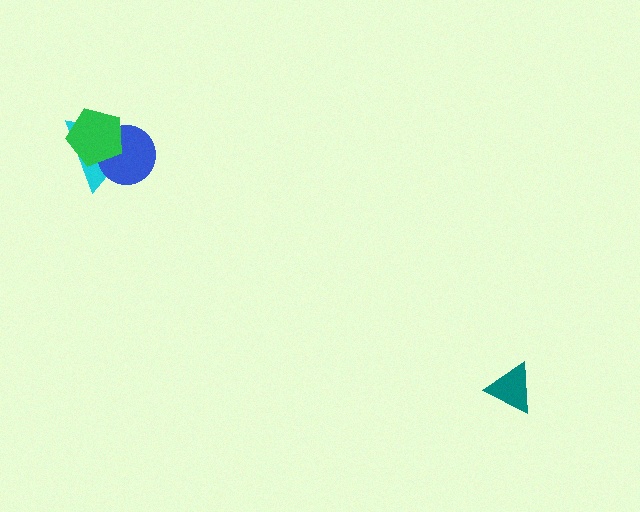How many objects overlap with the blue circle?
2 objects overlap with the blue circle.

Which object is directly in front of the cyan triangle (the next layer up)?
The blue circle is directly in front of the cyan triangle.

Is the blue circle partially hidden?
Yes, it is partially covered by another shape.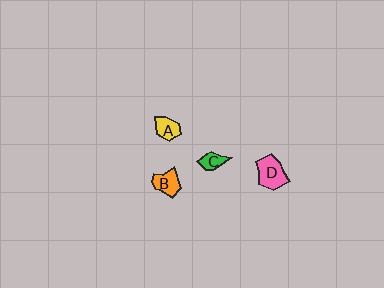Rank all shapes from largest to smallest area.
From largest to smallest: D (pink), B (orange), A (yellow), C (green).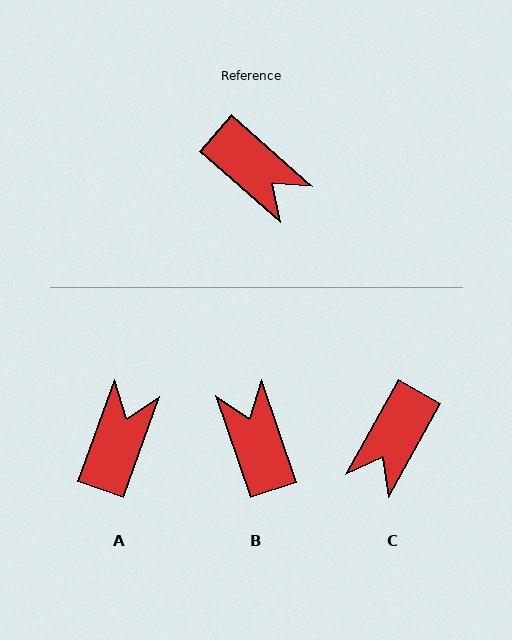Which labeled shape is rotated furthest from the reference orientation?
B, about 150 degrees away.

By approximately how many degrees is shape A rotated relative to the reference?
Approximately 112 degrees counter-clockwise.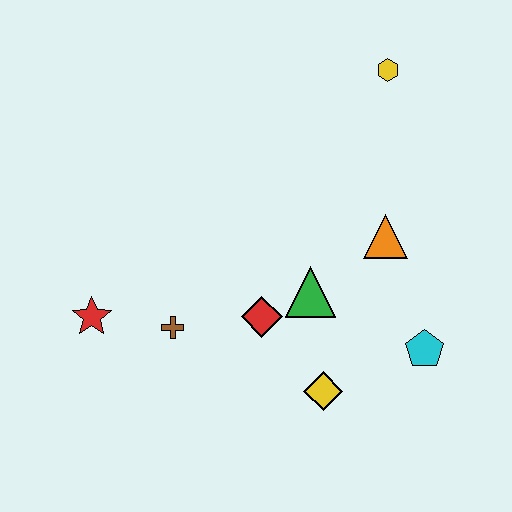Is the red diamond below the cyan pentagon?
No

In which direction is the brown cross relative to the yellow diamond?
The brown cross is to the left of the yellow diamond.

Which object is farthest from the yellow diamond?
The yellow hexagon is farthest from the yellow diamond.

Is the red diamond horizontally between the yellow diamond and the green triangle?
No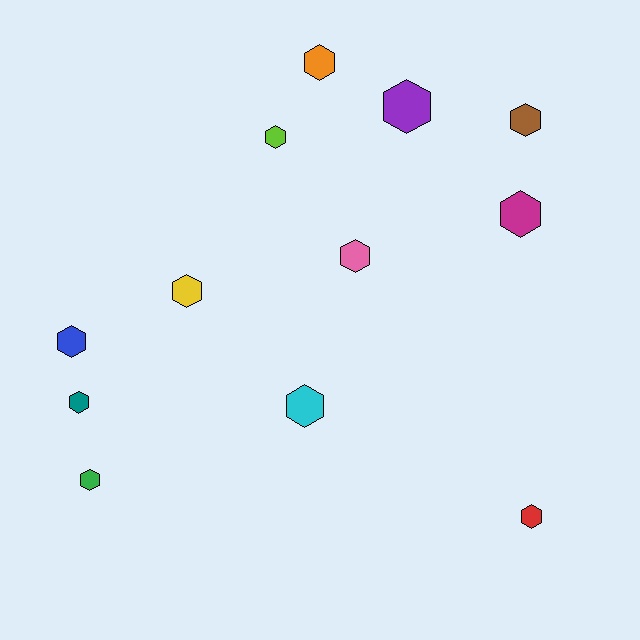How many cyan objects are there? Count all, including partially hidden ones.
There is 1 cyan object.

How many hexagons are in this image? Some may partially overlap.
There are 12 hexagons.